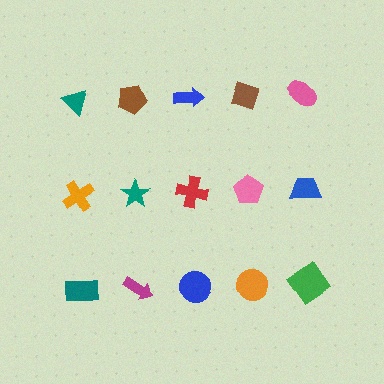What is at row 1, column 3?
A blue arrow.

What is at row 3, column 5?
A green diamond.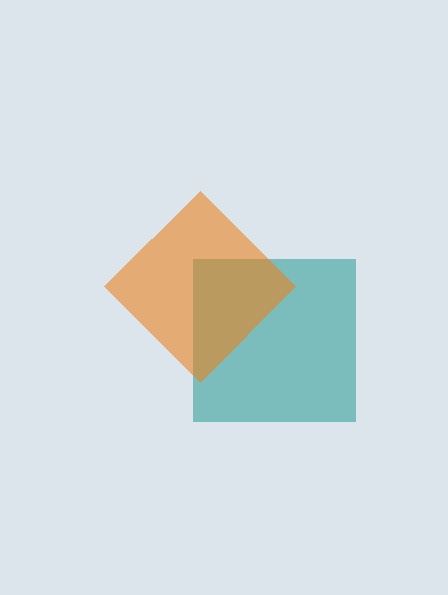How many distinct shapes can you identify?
There are 2 distinct shapes: a teal square, an orange diamond.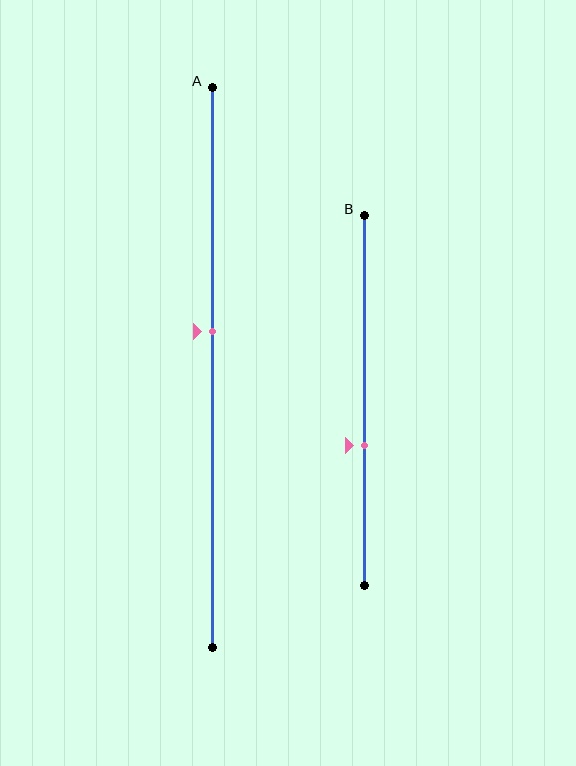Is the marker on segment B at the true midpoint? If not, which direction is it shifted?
No, the marker on segment B is shifted downward by about 12% of the segment length.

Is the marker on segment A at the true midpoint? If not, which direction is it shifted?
No, the marker on segment A is shifted upward by about 6% of the segment length.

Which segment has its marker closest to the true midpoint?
Segment A has its marker closest to the true midpoint.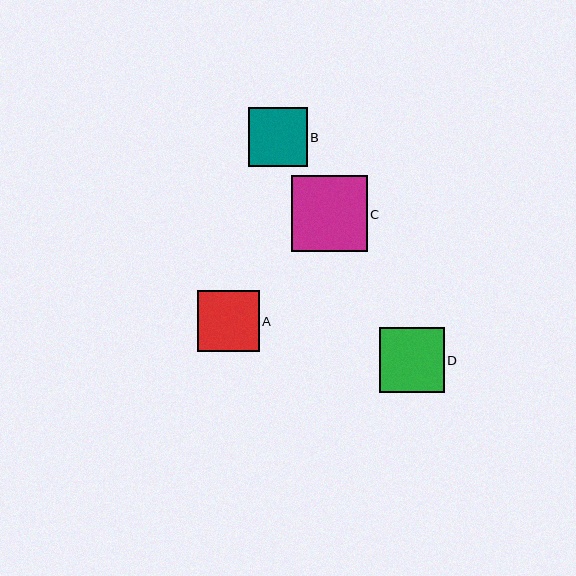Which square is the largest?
Square C is the largest with a size of approximately 76 pixels.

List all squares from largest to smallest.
From largest to smallest: C, D, A, B.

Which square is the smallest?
Square B is the smallest with a size of approximately 59 pixels.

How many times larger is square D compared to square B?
Square D is approximately 1.1 times the size of square B.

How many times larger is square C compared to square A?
Square C is approximately 1.2 times the size of square A.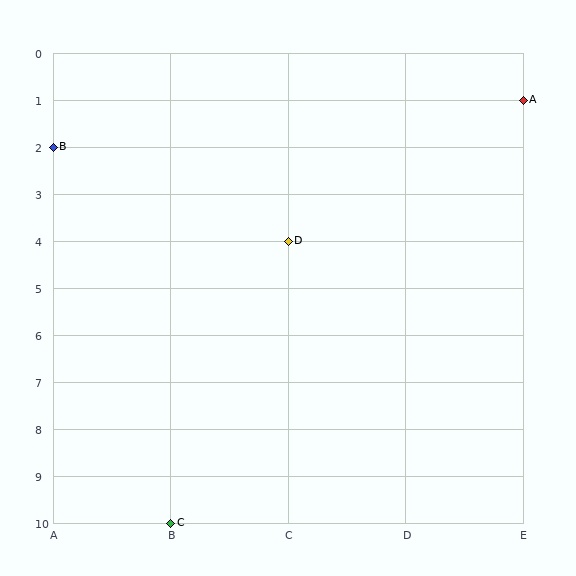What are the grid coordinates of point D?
Point D is at grid coordinates (C, 4).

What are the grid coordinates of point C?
Point C is at grid coordinates (B, 10).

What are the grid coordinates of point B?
Point B is at grid coordinates (A, 2).